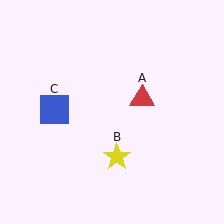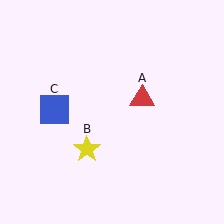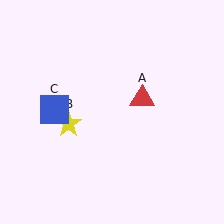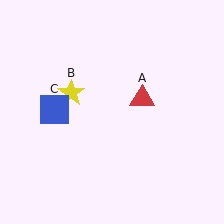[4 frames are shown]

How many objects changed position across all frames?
1 object changed position: yellow star (object B).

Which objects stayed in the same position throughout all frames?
Red triangle (object A) and blue square (object C) remained stationary.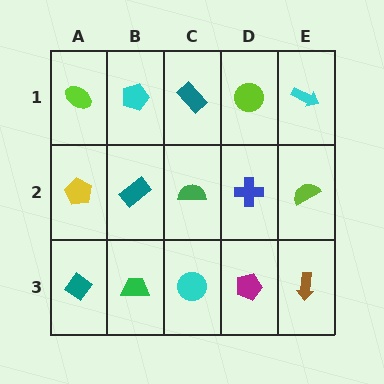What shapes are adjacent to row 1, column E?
A lime semicircle (row 2, column E), a lime circle (row 1, column D).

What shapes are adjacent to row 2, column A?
A lime ellipse (row 1, column A), a teal diamond (row 3, column A), a teal rectangle (row 2, column B).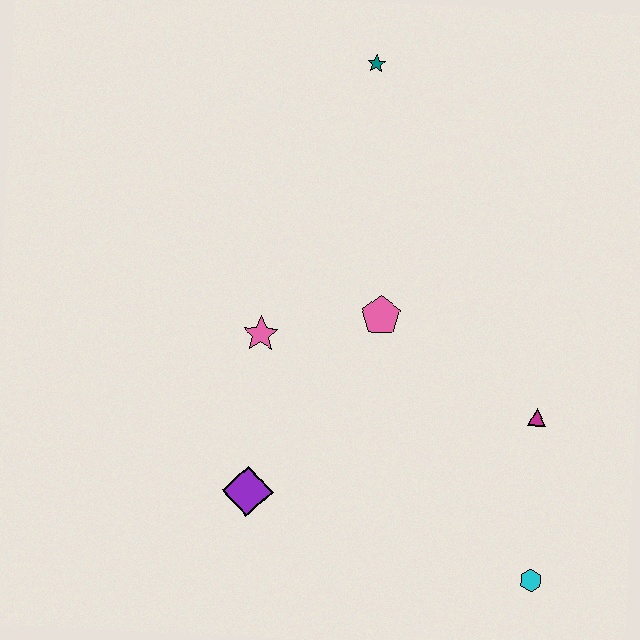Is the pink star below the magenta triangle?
No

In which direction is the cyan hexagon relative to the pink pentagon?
The cyan hexagon is below the pink pentagon.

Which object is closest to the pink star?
The pink pentagon is closest to the pink star.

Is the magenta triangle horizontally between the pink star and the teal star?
No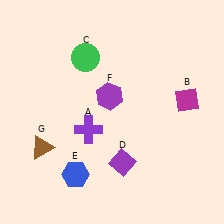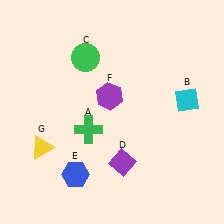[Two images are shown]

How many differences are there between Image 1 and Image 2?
There are 3 differences between the two images.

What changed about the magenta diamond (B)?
In Image 1, B is magenta. In Image 2, it changed to cyan.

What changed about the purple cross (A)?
In Image 1, A is purple. In Image 2, it changed to green.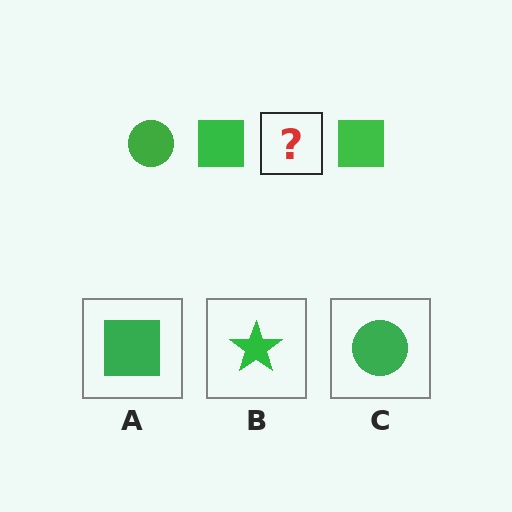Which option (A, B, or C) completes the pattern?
C.